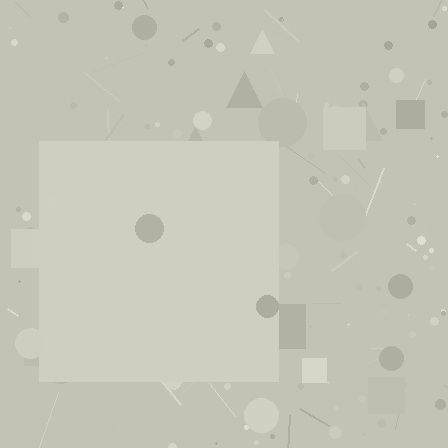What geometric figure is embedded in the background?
A square is embedded in the background.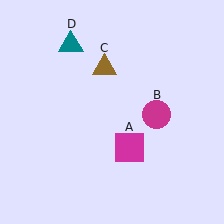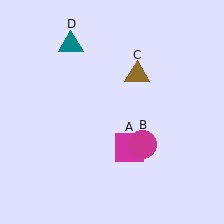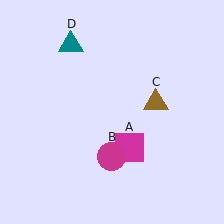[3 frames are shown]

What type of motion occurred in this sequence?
The magenta circle (object B), brown triangle (object C) rotated clockwise around the center of the scene.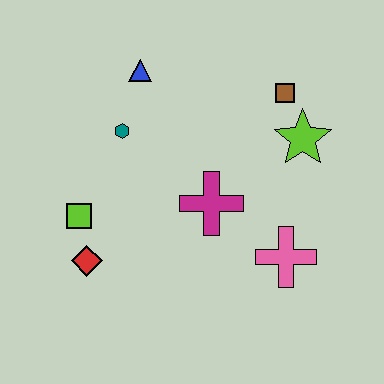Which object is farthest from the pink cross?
The blue triangle is farthest from the pink cross.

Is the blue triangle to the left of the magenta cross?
Yes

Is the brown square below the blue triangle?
Yes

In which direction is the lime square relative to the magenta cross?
The lime square is to the left of the magenta cross.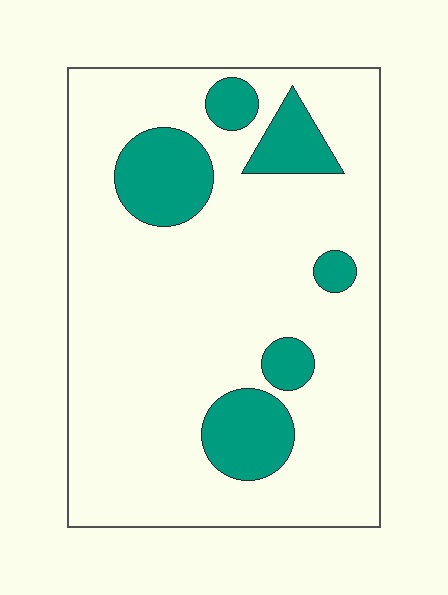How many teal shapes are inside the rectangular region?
6.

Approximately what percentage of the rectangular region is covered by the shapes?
Approximately 20%.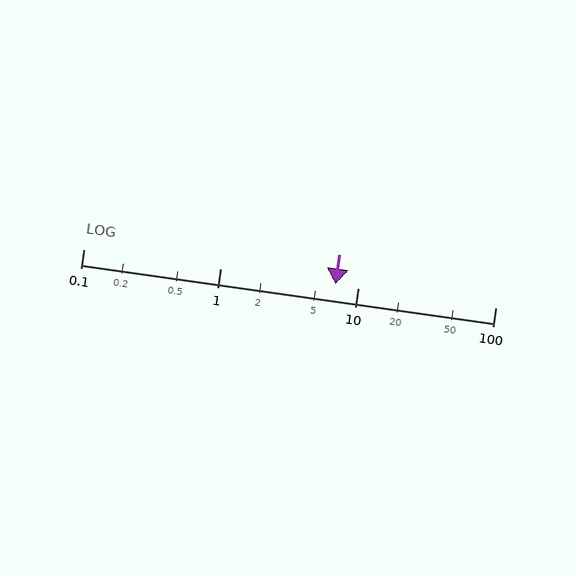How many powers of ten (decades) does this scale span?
The scale spans 3 decades, from 0.1 to 100.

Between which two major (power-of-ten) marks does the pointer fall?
The pointer is between 1 and 10.